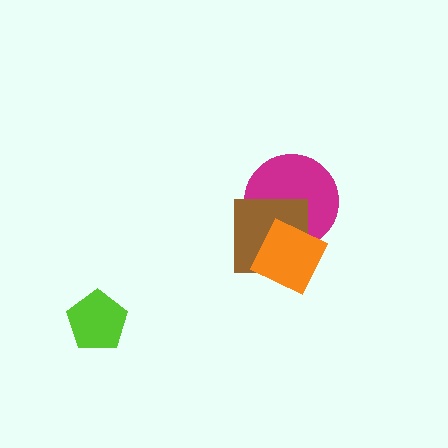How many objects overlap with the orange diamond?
2 objects overlap with the orange diamond.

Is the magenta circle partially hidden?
Yes, it is partially covered by another shape.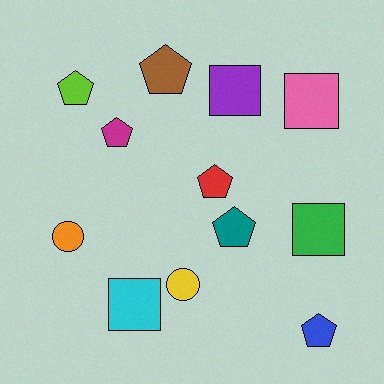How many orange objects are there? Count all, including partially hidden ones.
There is 1 orange object.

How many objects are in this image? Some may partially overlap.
There are 12 objects.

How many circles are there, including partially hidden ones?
There are 2 circles.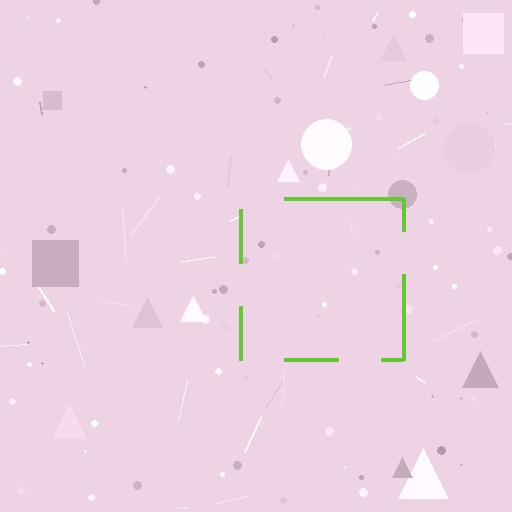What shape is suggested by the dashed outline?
The dashed outline suggests a square.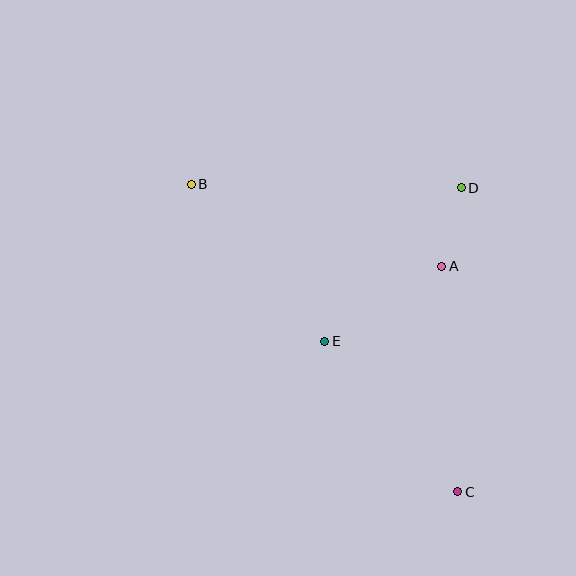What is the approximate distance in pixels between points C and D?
The distance between C and D is approximately 304 pixels.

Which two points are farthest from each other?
Points B and C are farthest from each other.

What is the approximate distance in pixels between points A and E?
The distance between A and E is approximately 139 pixels.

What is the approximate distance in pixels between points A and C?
The distance between A and C is approximately 226 pixels.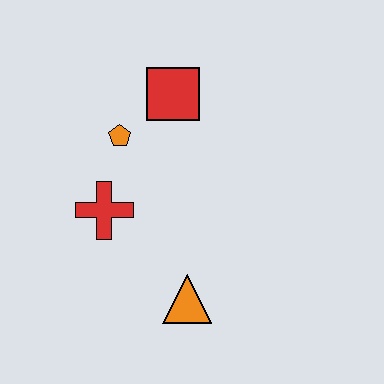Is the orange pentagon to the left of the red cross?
No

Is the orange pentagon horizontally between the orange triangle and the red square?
No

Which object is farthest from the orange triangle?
The red square is farthest from the orange triangle.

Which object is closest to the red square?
The orange pentagon is closest to the red square.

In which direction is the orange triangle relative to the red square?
The orange triangle is below the red square.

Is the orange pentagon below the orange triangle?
No